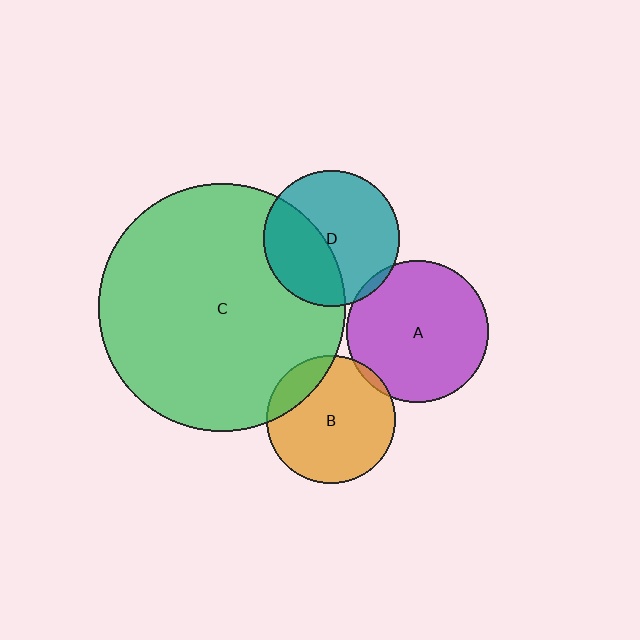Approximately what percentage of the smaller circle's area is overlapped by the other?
Approximately 5%.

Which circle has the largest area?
Circle C (green).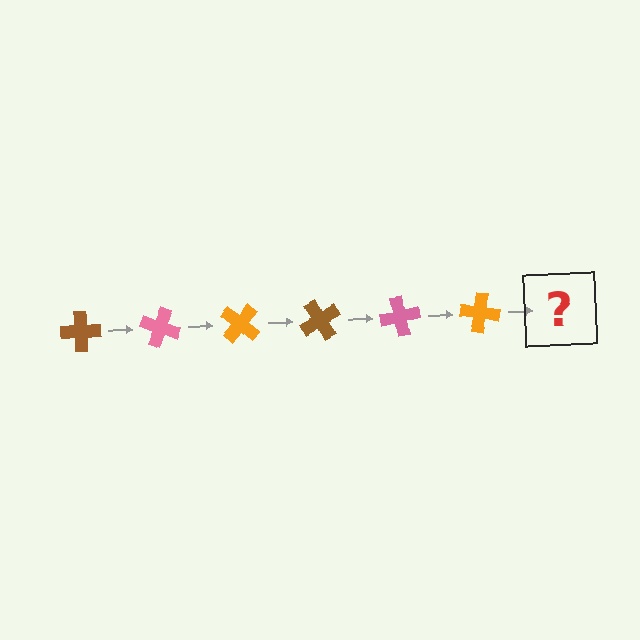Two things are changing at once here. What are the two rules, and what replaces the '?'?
The two rules are that it rotates 20 degrees each step and the color cycles through brown, pink, and orange. The '?' should be a brown cross, rotated 120 degrees from the start.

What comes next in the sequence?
The next element should be a brown cross, rotated 120 degrees from the start.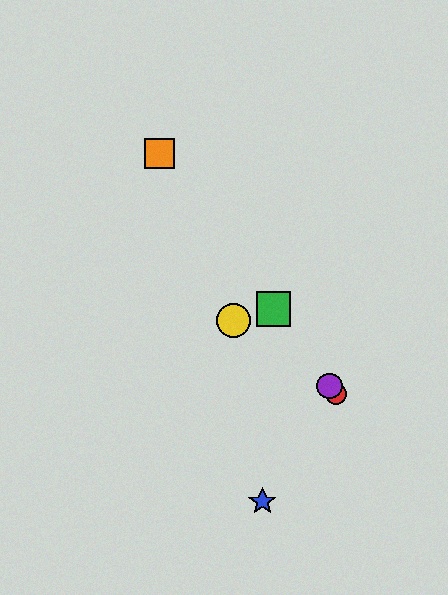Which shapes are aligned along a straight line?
The red circle, the green square, the purple circle, the orange square are aligned along a straight line.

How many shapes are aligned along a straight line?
4 shapes (the red circle, the green square, the purple circle, the orange square) are aligned along a straight line.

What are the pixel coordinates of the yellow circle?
The yellow circle is at (234, 321).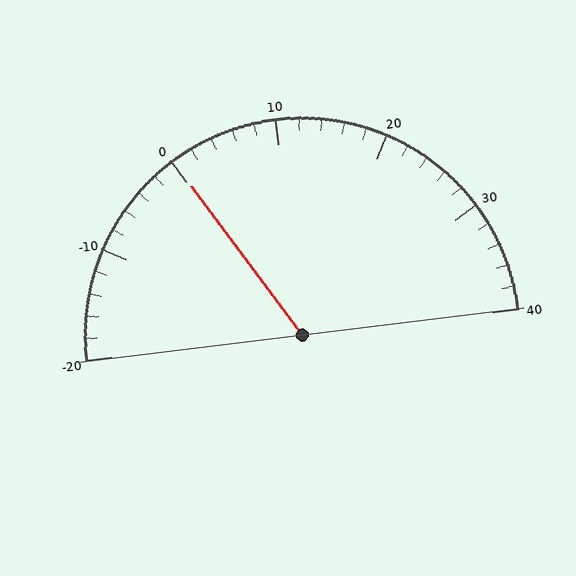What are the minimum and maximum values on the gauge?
The gauge ranges from -20 to 40.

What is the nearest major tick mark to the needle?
The nearest major tick mark is 0.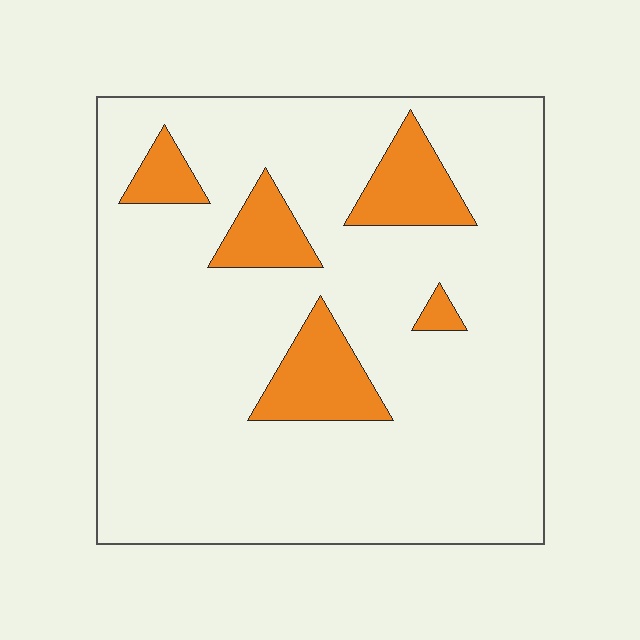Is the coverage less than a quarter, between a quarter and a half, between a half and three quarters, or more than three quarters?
Less than a quarter.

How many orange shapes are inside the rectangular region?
5.